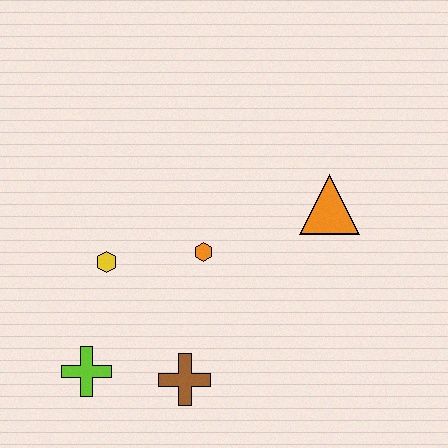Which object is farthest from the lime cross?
The orange triangle is farthest from the lime cross.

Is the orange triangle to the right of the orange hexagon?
Yes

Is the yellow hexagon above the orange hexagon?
No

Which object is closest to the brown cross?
The lime cross is closest to the brown cross.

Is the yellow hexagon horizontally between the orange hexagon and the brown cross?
No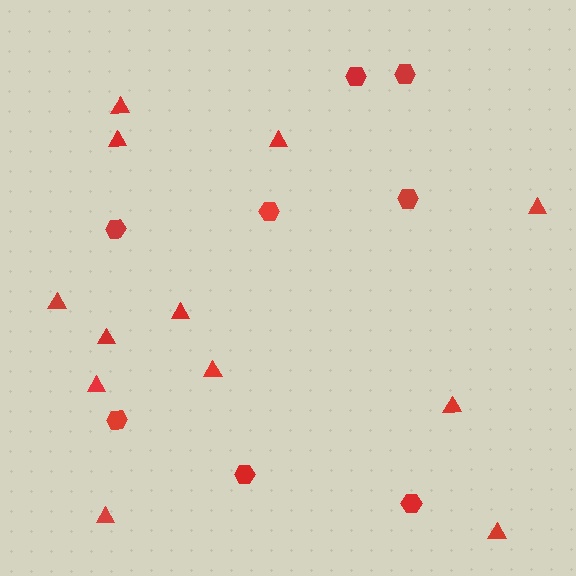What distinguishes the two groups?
There are 2 groups: one group of hexagons (8) and one group of triangles (12).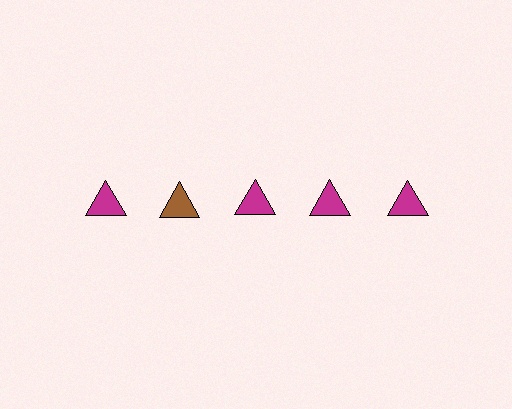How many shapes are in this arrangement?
There are 5 shapes arranged in a grid pattern.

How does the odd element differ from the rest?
It has a different color: brown instead of magenta.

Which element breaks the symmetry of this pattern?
The brown triangle in the top row, second from left column breaks the symmetry. All other shapes are magenta triangles.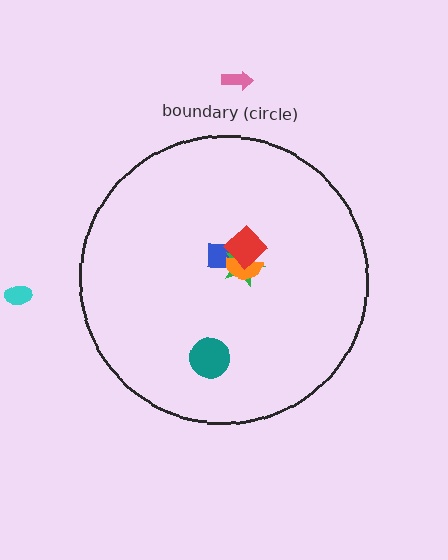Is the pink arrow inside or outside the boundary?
Outside.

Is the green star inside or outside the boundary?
Inside.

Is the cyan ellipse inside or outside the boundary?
Outside.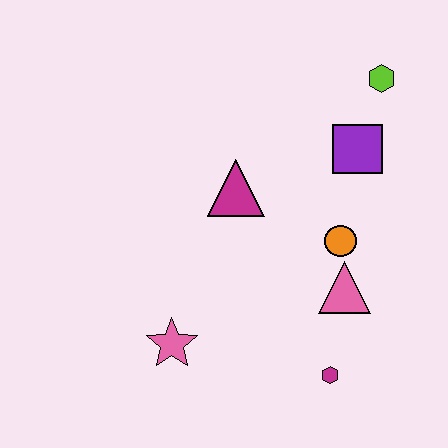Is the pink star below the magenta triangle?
Yes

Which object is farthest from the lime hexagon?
The pink star is farthest from the lime hexagon.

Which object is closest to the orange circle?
The pink triangle is closest to the orange circle.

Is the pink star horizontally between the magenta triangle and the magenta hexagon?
No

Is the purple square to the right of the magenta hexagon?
Yes